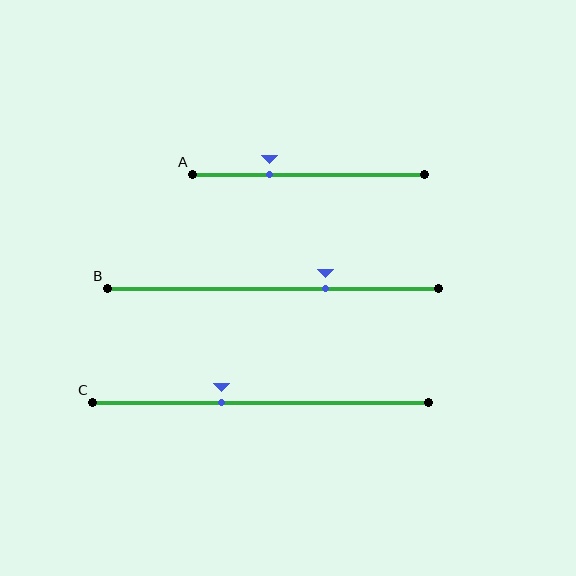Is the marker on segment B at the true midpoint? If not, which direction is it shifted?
No, the marker on segment B is shifted to the right by about 16% of the segment length.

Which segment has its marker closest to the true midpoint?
Segment C has its marker closest to the true midpoint.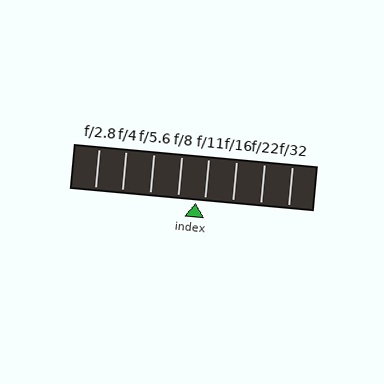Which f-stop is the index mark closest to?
The index mark is closest to f/11.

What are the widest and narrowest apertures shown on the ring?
The widest aperture shown is f/2.8 and the narrowest is f/32.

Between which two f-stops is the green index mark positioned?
The index mark is between f/8 and f/11.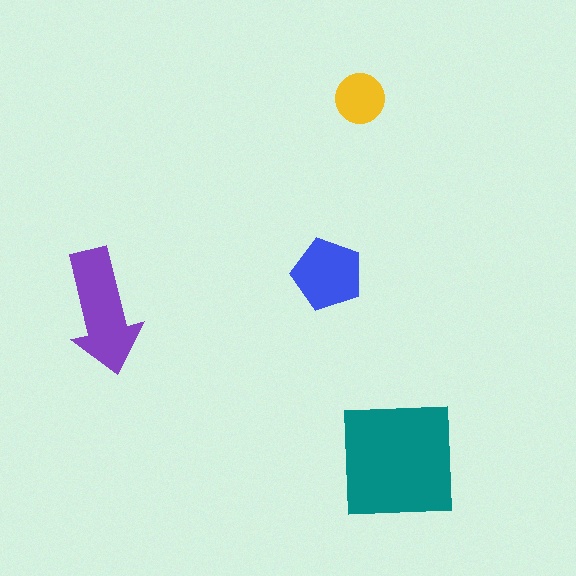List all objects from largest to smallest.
The teal square, the purple arrow, the blue pentagon, the yellow circle.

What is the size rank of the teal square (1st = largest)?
1st.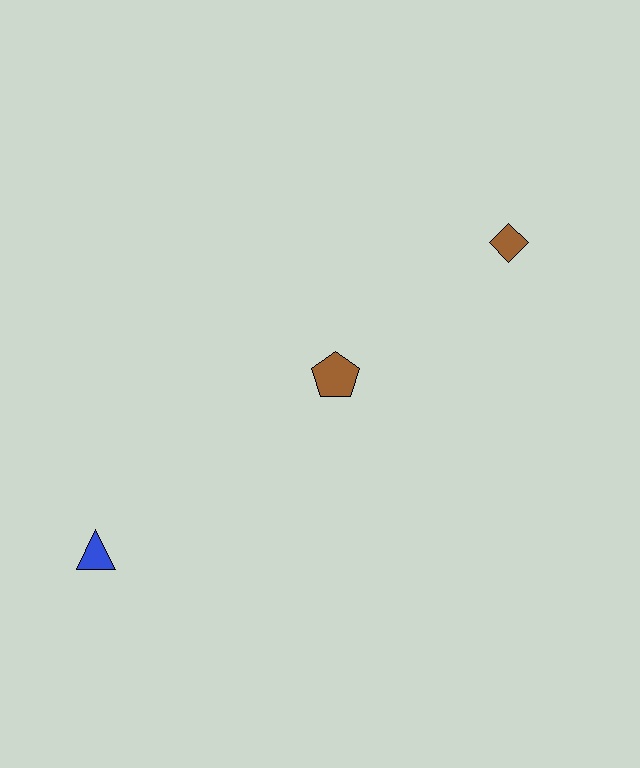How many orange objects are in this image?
There are no orange objects.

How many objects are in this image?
There are 3 objects.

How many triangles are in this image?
There is 1 triangle.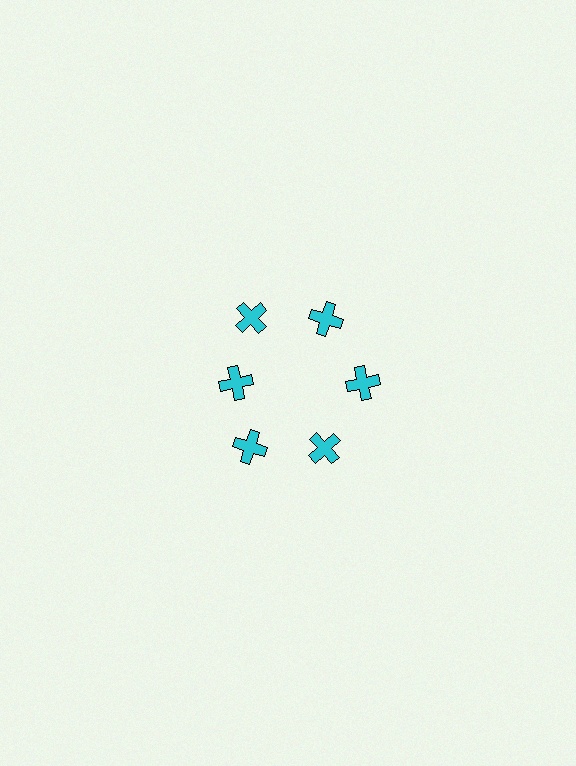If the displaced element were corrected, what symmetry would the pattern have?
It would have 6-fold rotational symmetry — the pattern would map onto itself every 60 degrees.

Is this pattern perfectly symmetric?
No. The 6 cyan crosses are arranged in a ring, but one element near the 9 o'clock position is pulled inward toward the center, breaking the 6-fold rotational symmetry.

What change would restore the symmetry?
The symmetry would be restored by moving it outward, back onto the ring so that all 6 crosses sit at equal angles and equal distance from the center.